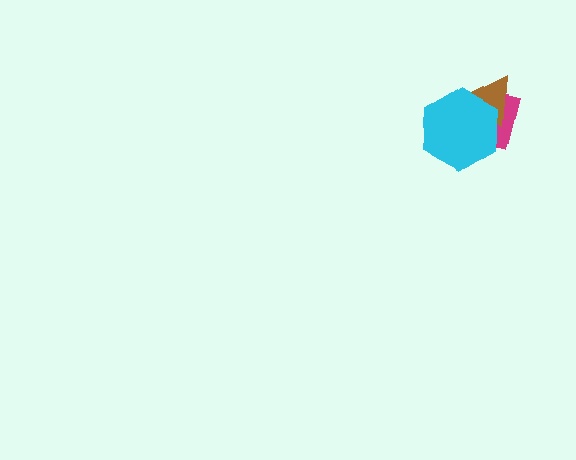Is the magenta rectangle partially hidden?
Yes, it is partially covered by another shape.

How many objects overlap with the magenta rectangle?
2 objects overlap with the magenta rectangle.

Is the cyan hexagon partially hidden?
No, no other shape covers it.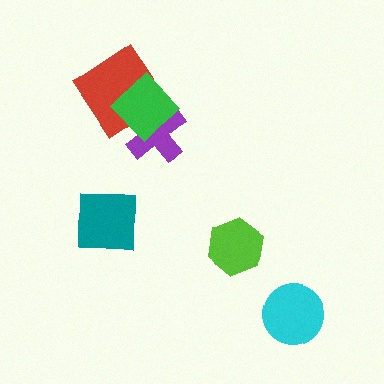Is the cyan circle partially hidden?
No, no other shape covers it.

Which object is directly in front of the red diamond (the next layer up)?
The purple cross is directly in front of the red diamond.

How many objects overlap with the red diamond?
2 objects overlap with the red diamond.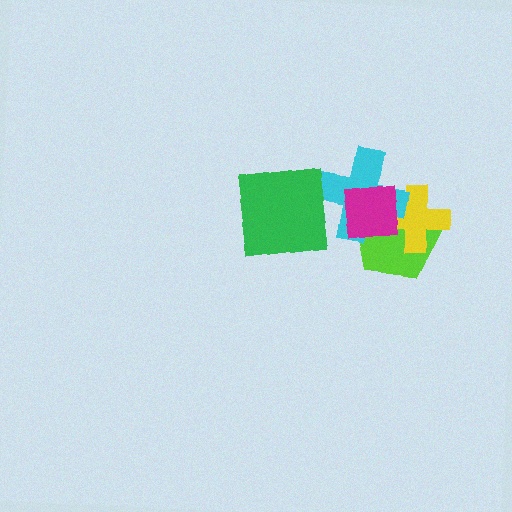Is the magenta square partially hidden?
No, no other shape covers it.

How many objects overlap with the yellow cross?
3 objects overlap with the yellow cross.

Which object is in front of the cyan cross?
The magenta square is in front of the cyan cross.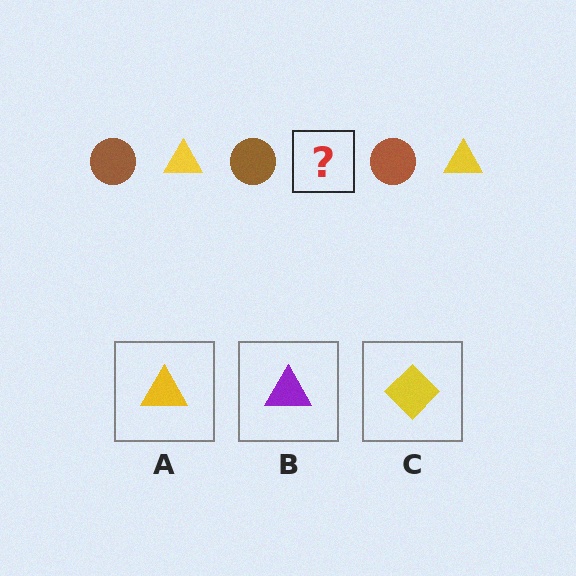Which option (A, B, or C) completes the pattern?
A.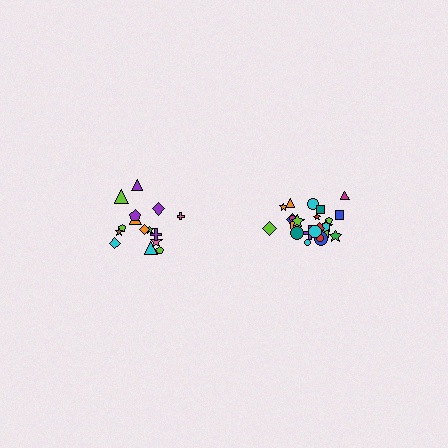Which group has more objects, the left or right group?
The right group.